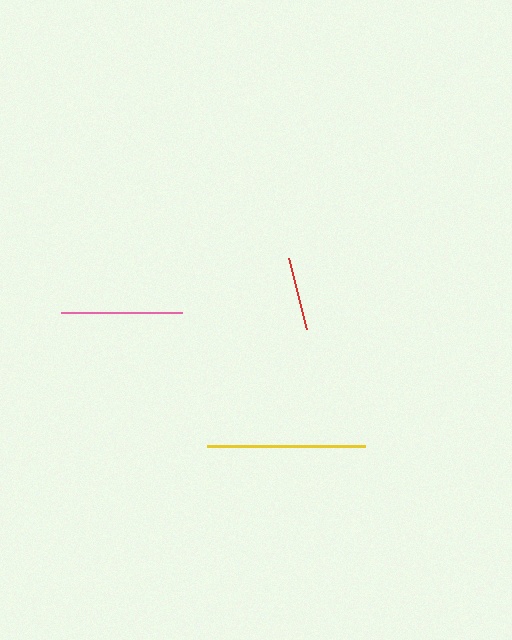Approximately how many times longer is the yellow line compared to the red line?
The yellow line is approximately 2.2 times the length of the red line.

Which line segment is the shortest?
The red line is the shortest at approximately 73 pixels.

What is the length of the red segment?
The red segment is approximately 73 pixels long.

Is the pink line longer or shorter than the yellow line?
The yellow line is longer than the pink line.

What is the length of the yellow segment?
The yellow segment is approximately 158 pixels long.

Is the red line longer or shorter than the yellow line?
The yellow line is longer than the red line.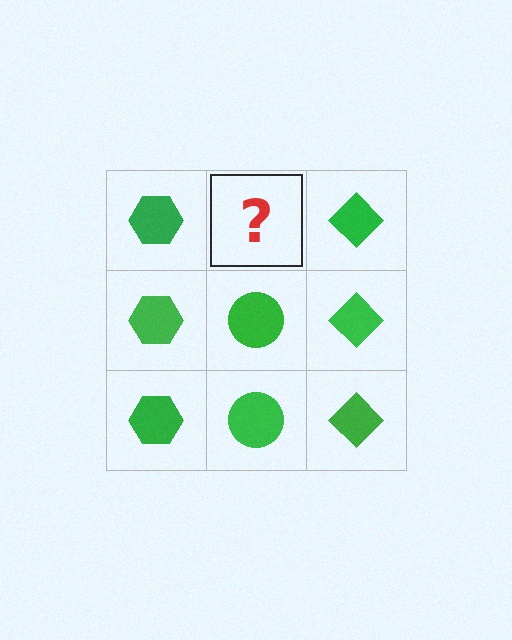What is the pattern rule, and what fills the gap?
The rule is that each column has a consistent shape. The gap should be filled with a green circle.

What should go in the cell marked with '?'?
The missing cell should contain a green circle.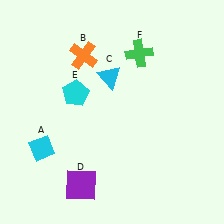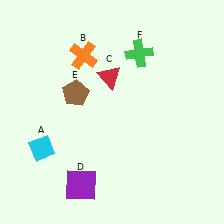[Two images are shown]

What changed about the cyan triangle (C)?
In Image 1, C is cyan. In Image 2, it changed to red.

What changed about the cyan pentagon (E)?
In Image 1, E is cyan. In Image 2, it changed to brown.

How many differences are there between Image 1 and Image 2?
There are 2 differences between the two images.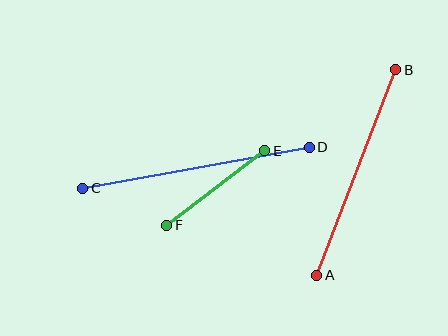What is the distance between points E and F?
The distance is approximately 123 pixels.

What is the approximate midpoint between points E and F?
The midpoint is at approximately (216, 188) pixels.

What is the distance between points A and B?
The distance is approximately 220 pixels.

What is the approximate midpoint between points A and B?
The midpoint is at approximately (356, 173) pixels.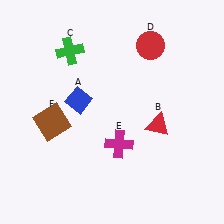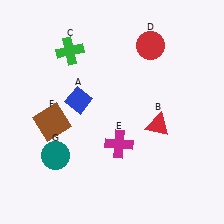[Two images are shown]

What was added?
A teal circle (G) was added in Image 2.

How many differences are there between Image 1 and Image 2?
There is 1 difference between the two images.